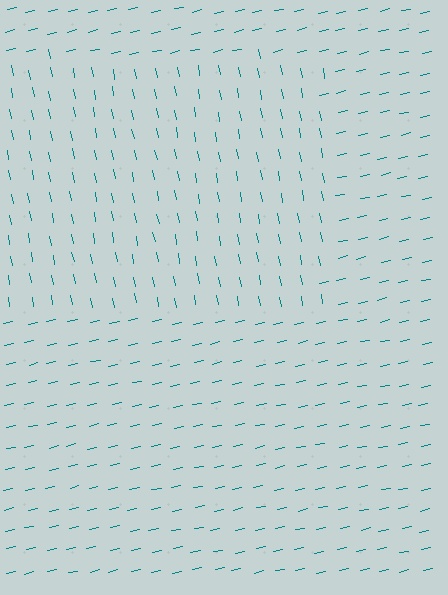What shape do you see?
I see a rectangle.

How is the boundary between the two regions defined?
The boundary is defined purely by a change in line orientation (approximately 88 degrees difference). All lines are the same color and thickness.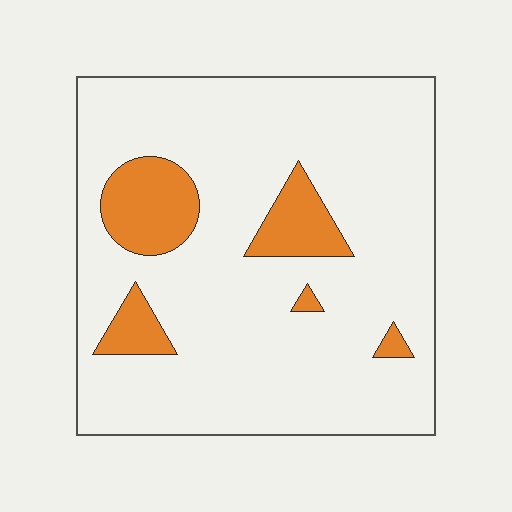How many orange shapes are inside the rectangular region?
5.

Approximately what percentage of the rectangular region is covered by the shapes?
Approximately 15%.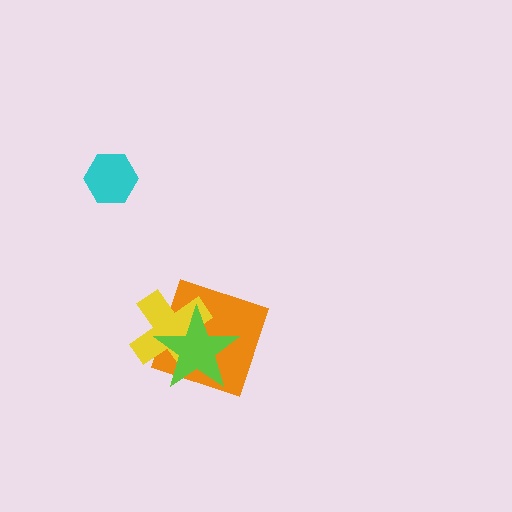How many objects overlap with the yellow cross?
2 objects overlap with the yellow cross.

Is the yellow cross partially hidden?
Yes, it is partially covered by another shape.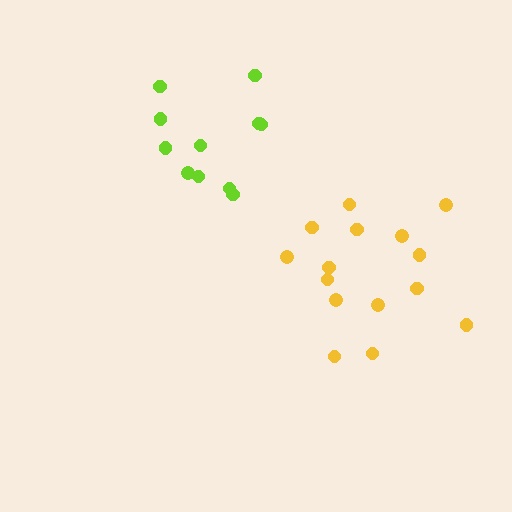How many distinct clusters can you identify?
There are 2 distinct clusters.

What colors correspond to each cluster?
The clusters are colored: lime, yellow.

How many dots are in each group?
Group 1: 11 dots, Group 2: 15 dots (26 total).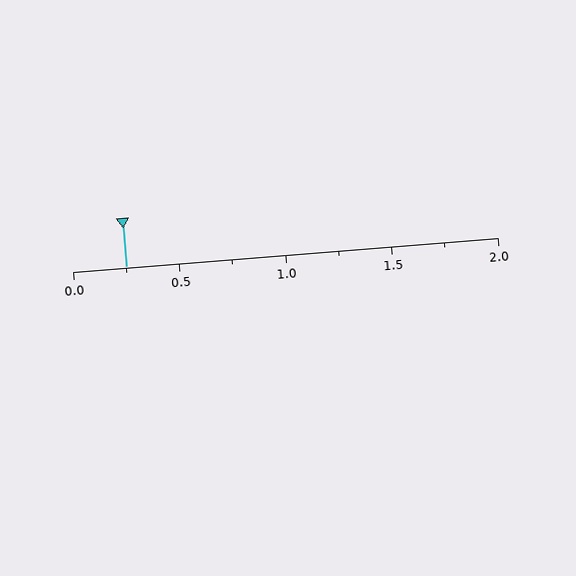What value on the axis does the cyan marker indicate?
The marker indicates approximately 0.25.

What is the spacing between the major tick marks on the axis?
The major ticks are spaced 0.5 apart.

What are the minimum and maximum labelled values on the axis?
The axis runs from 0.0 to 2.0.